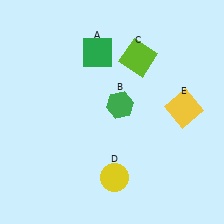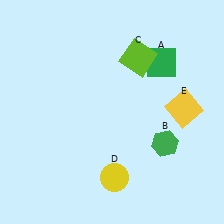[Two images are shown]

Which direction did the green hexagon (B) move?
The green hexagon (B) moved right.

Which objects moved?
The objects that moved are: the green square (A), the green hexagon (B).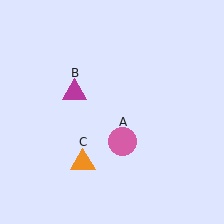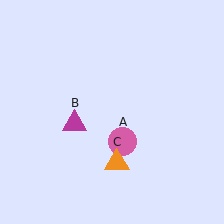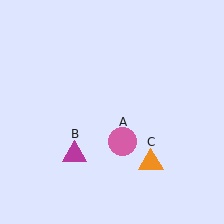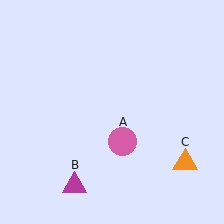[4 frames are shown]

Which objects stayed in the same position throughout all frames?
Pink circle (object A) remained stationary.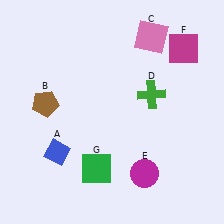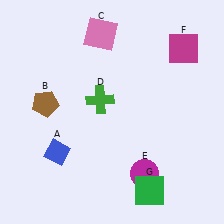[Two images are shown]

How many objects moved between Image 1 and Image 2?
3 objects moved between the two images.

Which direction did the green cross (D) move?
The green cross (D) moved left.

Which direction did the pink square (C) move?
The pink square (C) moved left.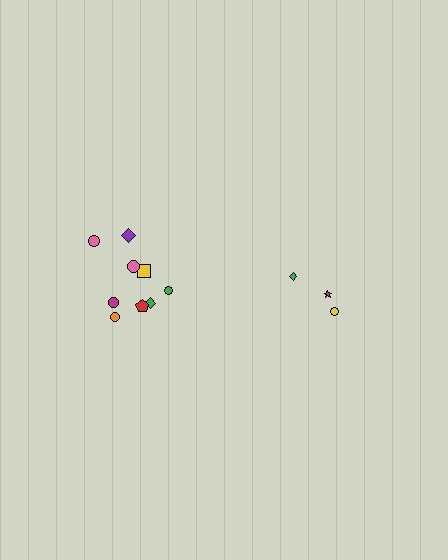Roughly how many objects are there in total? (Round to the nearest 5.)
Roughly 15 objects in total.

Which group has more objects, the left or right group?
The left group.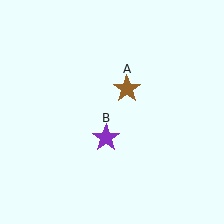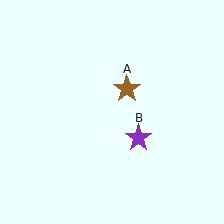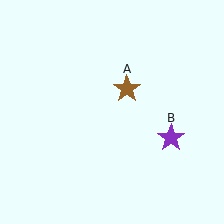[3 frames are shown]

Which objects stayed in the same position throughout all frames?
Brown star (object A) remained stationary.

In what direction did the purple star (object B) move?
The purple star (object B) moved right.